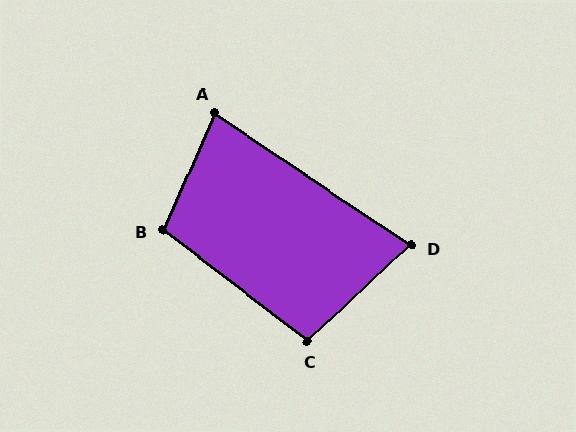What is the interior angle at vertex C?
Approximately 100 degrees (obtuse).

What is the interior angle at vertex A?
Approximately 80 degrees (acute).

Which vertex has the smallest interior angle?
D, at approximately 77 degrees.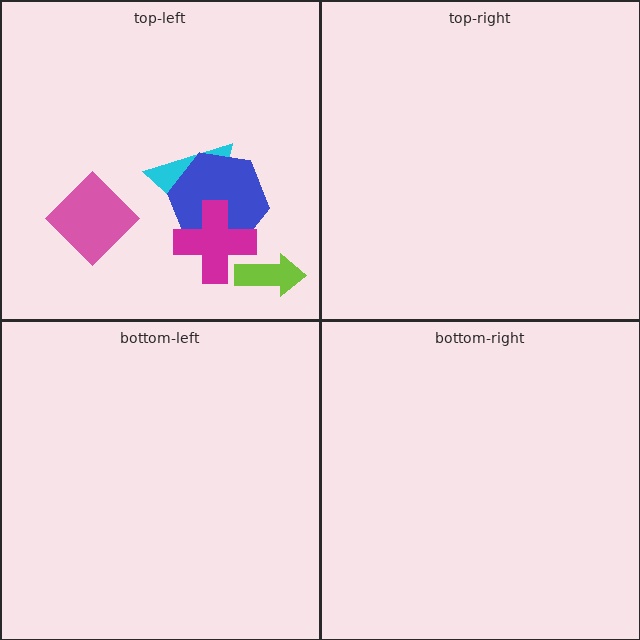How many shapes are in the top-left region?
5.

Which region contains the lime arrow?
The top-left region.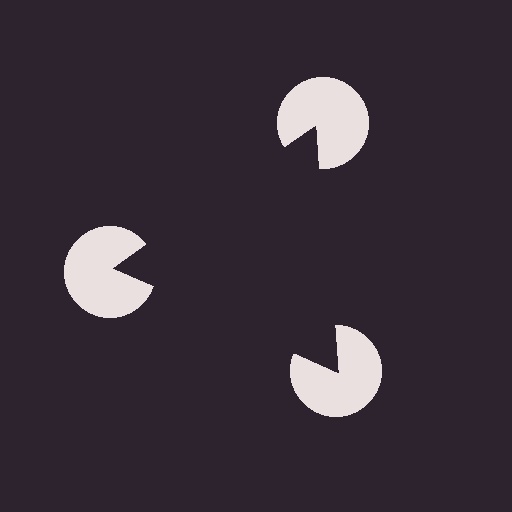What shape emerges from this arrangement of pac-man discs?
An illusory triangle — its edges are inferred from the aligned wedge cuts in the pac-man discs, not physically drawn.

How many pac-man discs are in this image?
There are 3 — one at each vertex of the illusory triangle.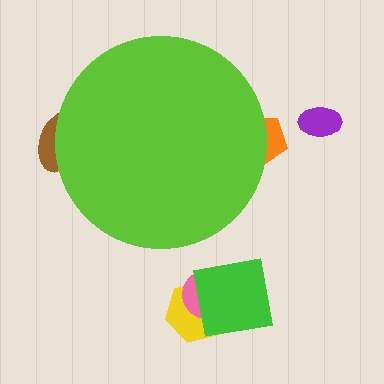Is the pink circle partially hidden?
No, the pink circle is fully visible.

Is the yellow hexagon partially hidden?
No, the yellow hexagon is fully visible.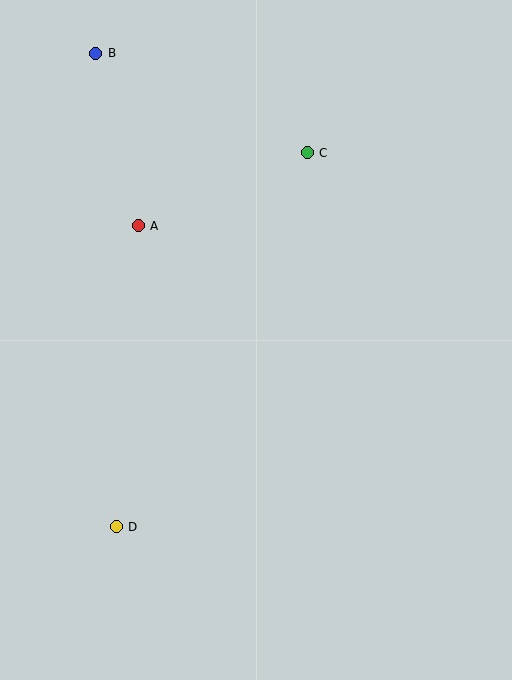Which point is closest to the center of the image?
Point A at (138, 226) is closest to the center.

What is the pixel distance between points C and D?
The distance between C and D is 420 pixels.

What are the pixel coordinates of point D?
Point D is at (116, 527).